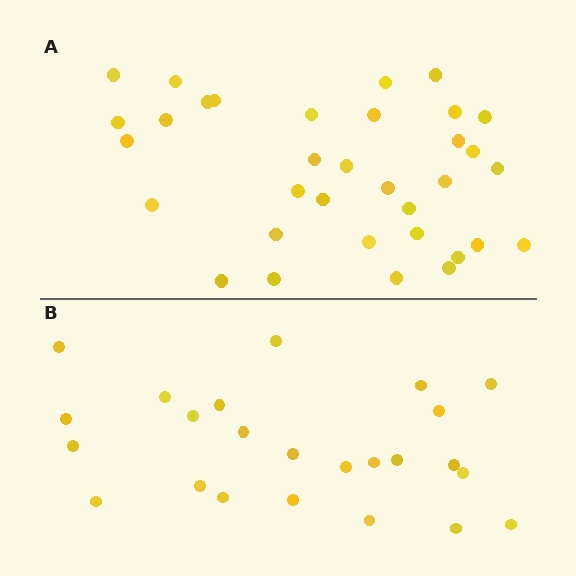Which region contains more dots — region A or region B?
Region A (the top region) has more dots.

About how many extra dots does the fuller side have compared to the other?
Region A has roughly 10 or so more dots than region B.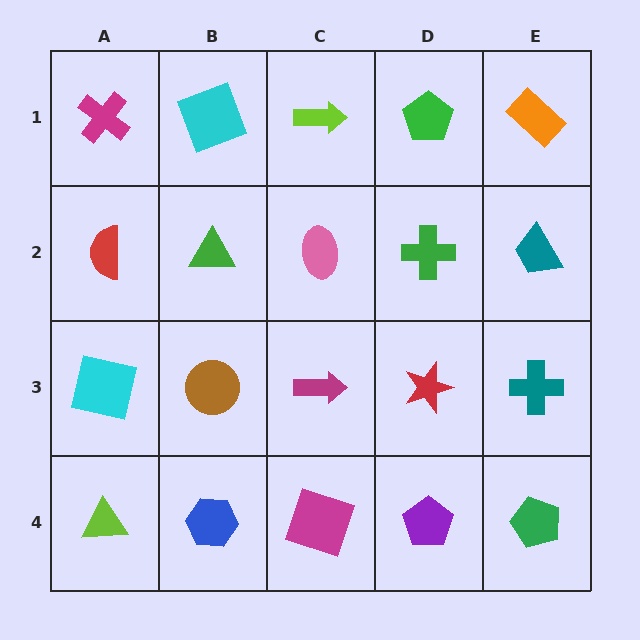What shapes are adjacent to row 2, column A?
A magenta cross (row 1, column A), a cyan square (row 3, column A), a green triangle (row 2, column B).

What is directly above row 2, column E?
An orange rectangle.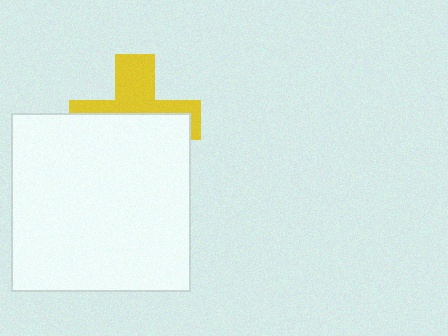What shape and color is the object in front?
The object in front is a white square.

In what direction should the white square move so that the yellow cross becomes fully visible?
The white square should move down. That is the shortest direction to clear the overlap and leave the yellow cross fully visible.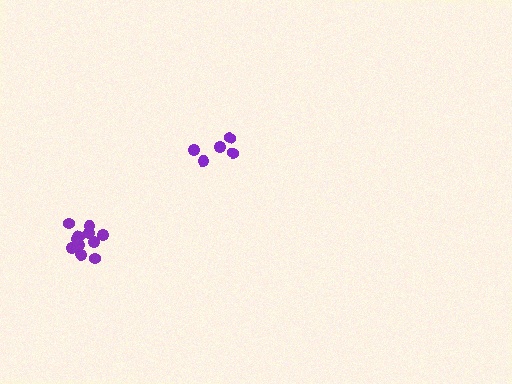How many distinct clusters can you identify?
There are 2 distinct clusters.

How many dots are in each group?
Group 1: 5 dots, Group 2: 11 dots (16 total).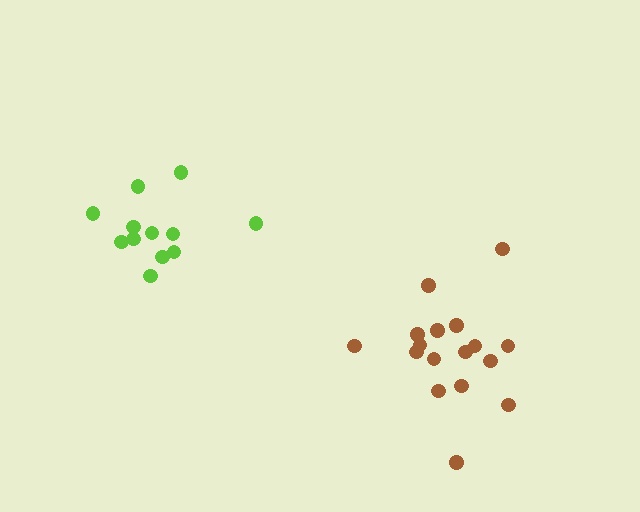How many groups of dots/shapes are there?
There are 2 groups.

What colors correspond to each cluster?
The clusters are colored: brown, lime.